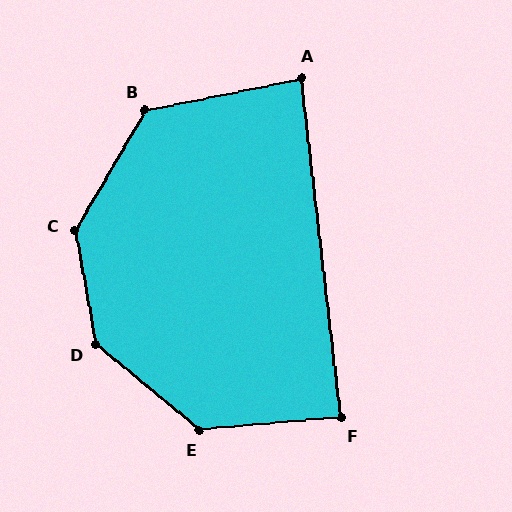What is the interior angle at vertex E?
Approximately 135 degrees (obtuse).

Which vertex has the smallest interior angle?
A, at approximately 85 degrees.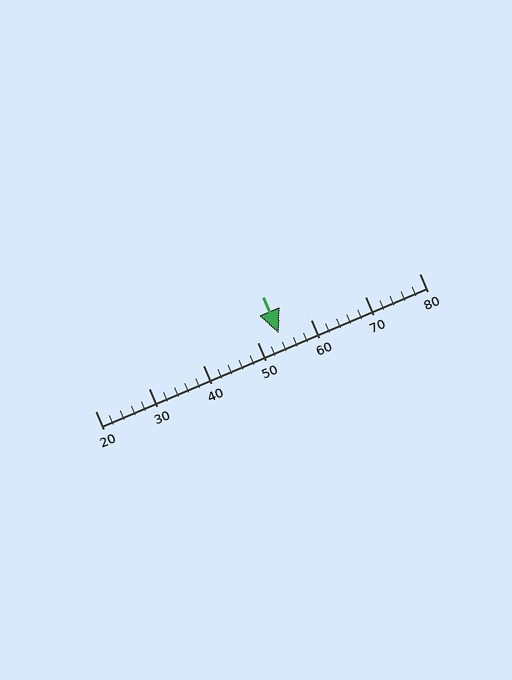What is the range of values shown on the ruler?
The ruler shows values from 20 to 80.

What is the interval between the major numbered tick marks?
The major tick marks are spaced 10 units apart.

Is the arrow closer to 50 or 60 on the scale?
The arrow is closer to 50.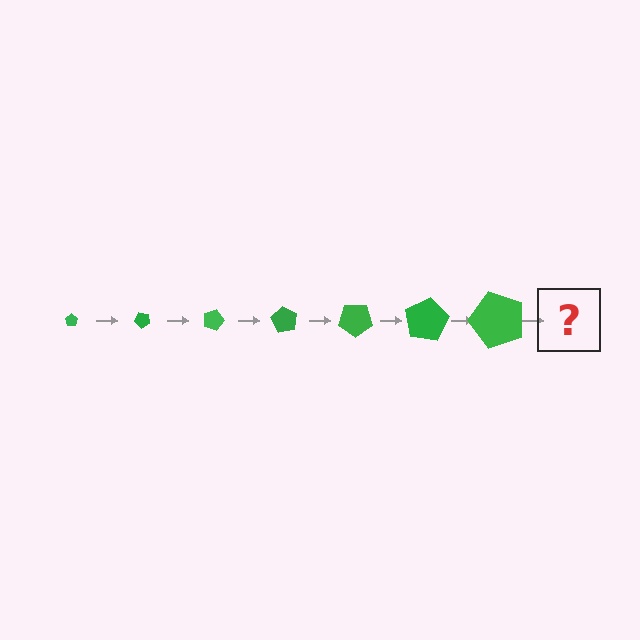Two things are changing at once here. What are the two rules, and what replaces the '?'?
The two rules are that the pentagon grows larger each step and it rotates 45 degrees each step. The '?' should be a pentagon, larger than the previous one and rotated 315 degrees from the start.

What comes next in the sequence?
The next element should be a pentagon, larger than the previous one and rotated 315 degrees from the start.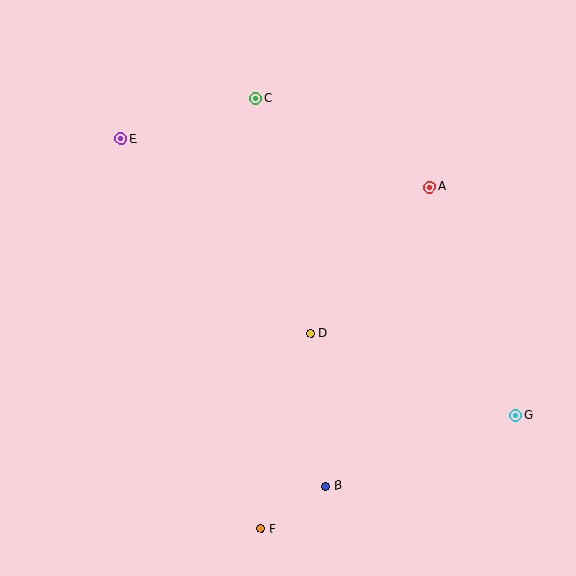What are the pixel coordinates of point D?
Point D is at (311, 333).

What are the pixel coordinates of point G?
Point G is at (516, 415).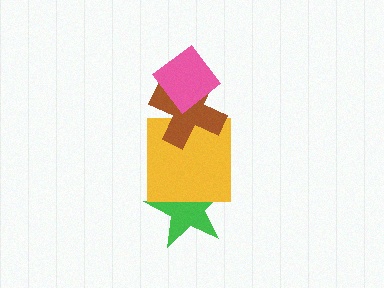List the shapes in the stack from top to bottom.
From top to bottom: the pink diamond, the brown cross, the yellow square, the green star.